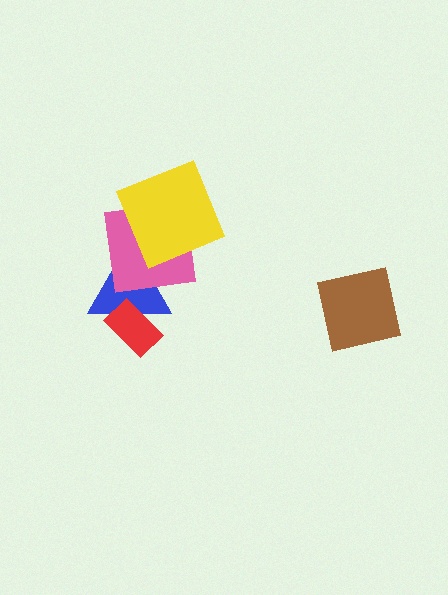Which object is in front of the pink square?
The yellow square is in front of the pink square.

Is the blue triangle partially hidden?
Yes, it is partially covered by another shape.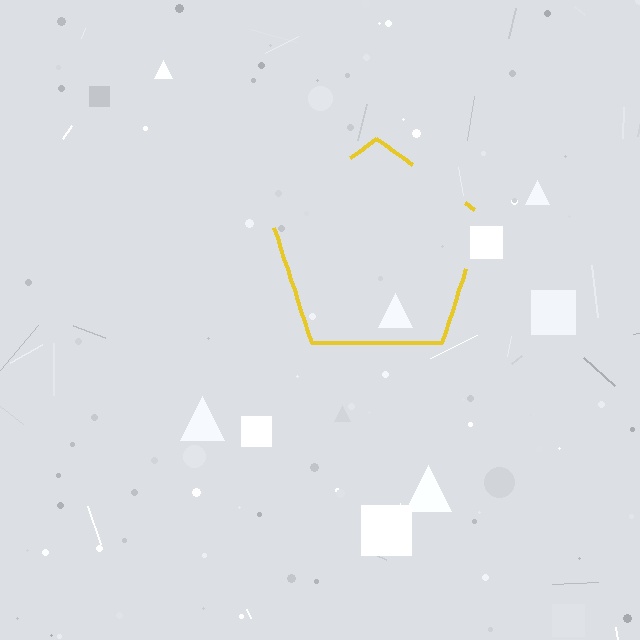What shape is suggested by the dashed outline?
The dashed outline suggests a pentagon.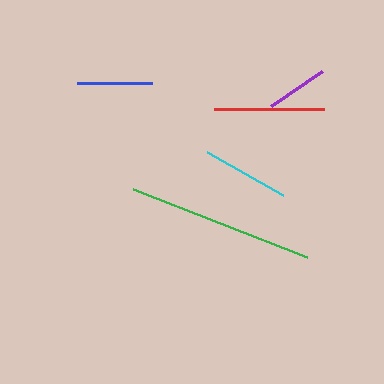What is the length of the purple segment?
The purple segment is approximately 62 pixels long.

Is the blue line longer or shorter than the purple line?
The blue line is longer than the purple line.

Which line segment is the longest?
The green line is the longest at approximately 186 pixels.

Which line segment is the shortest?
The purple line is the shortest at approximately 62 pixels.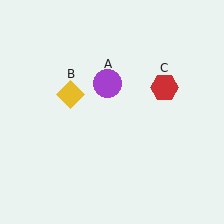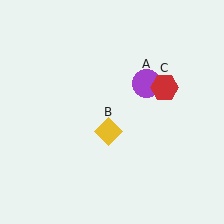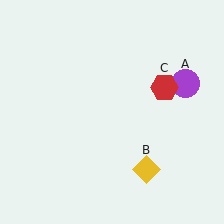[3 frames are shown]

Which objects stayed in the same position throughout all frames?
Red hexagon (object C) remained stationary.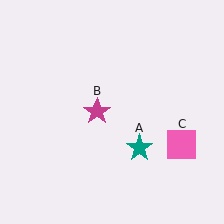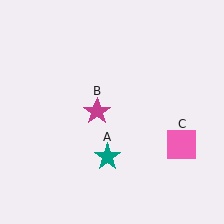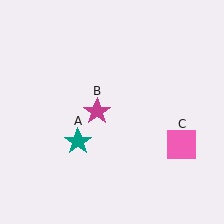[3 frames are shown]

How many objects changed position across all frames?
1 object changed position: teal star (object A).